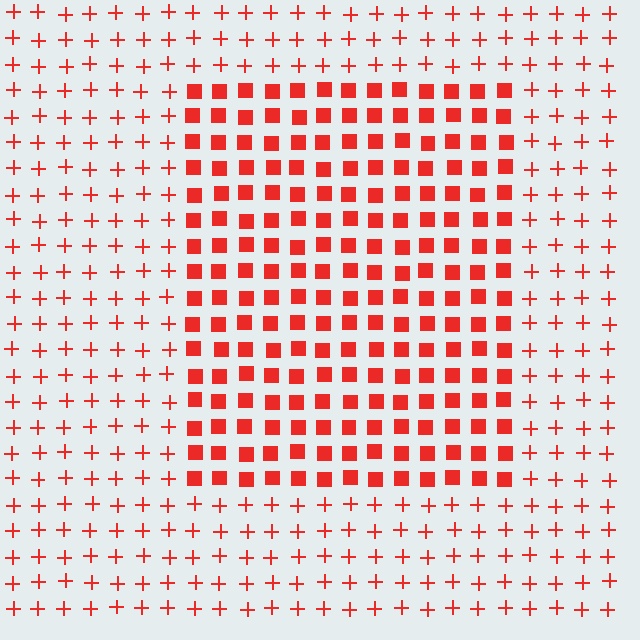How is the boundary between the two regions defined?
The boundary is defined by a change in element shape: squares inside vs. plus signs outside. All elements share the same color and spacing.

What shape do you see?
I see a rectangle.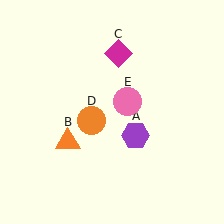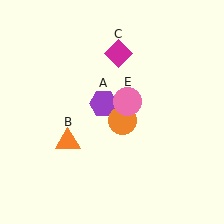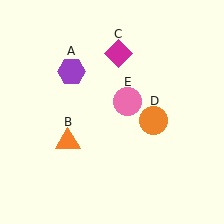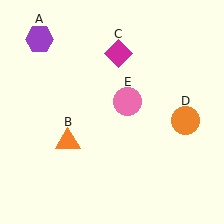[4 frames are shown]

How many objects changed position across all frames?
2 objects changed position: purple hexagon (object A), orange circle (object D).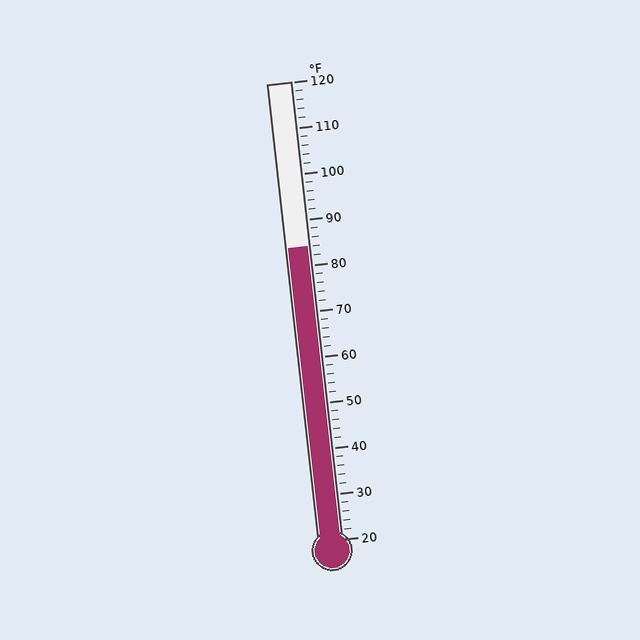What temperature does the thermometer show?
The thermometer shows approximately 84°F.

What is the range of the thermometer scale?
The thermometer scale ranges from 20°F to 120°F.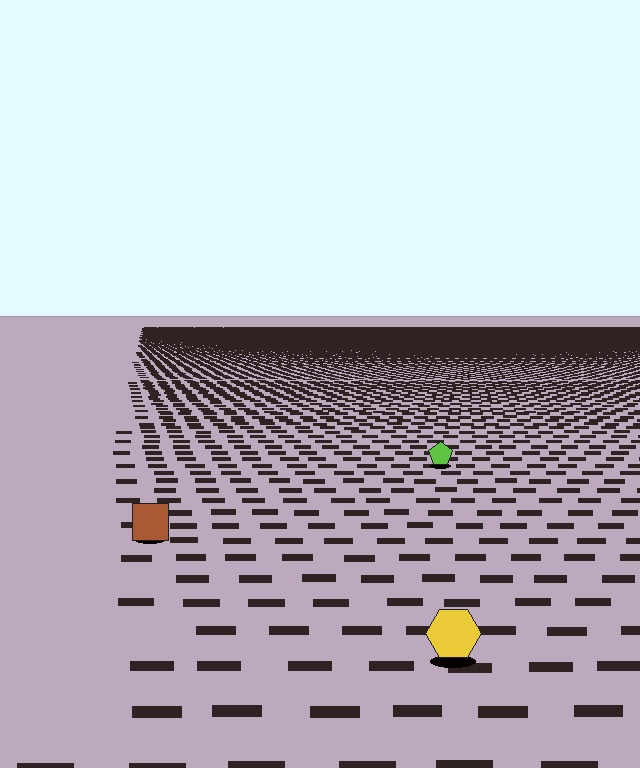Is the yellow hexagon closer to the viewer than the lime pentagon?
Yes. The yellow hexagon is closer — you can tell from the texture gradient: the ground texture is coarser near it.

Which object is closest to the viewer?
The yellow hexagon is closest. The texture marks near it are larger and more spread out.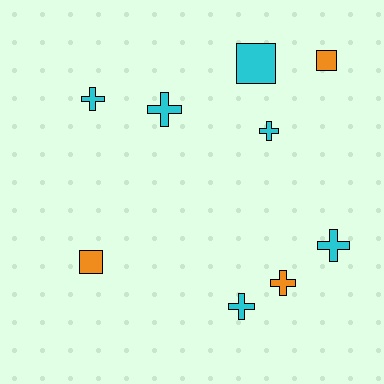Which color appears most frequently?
Cyan, with 6 objects.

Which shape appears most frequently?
Cross, with 6 objects.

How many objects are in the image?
There are 9 objects.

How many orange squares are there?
There are 2 orange squares.